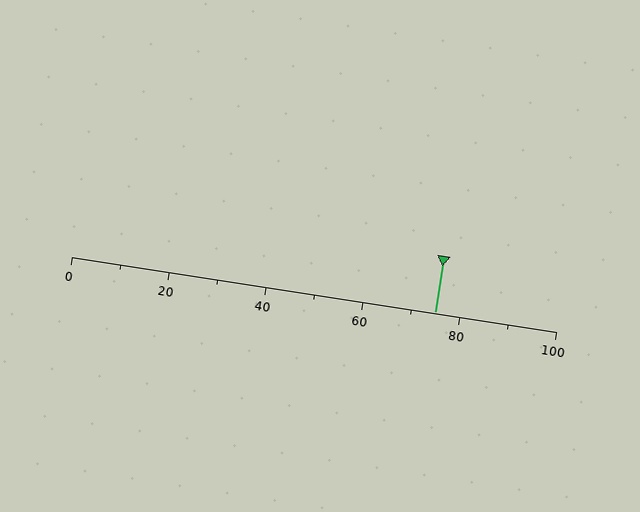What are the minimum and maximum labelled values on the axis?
The axis runs from 0 to 100.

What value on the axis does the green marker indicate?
The marker indicates approximately 75.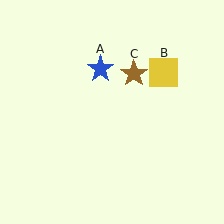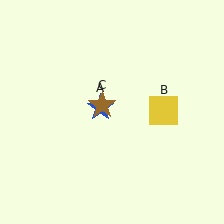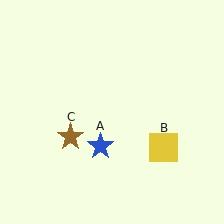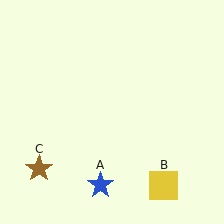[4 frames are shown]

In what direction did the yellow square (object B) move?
The yellow square (object B) moved down.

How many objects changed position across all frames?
3 objects changed position: blue star (object A), yellow square (object B), brown star (object C).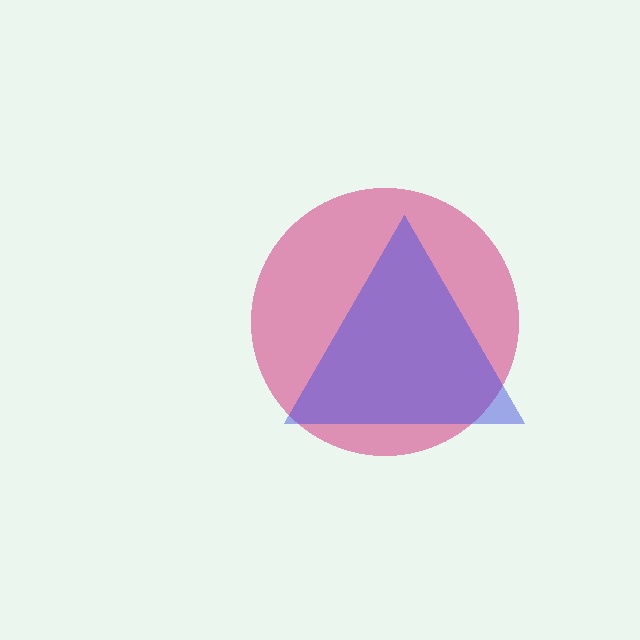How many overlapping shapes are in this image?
There are 2 overlapping shapes in the image.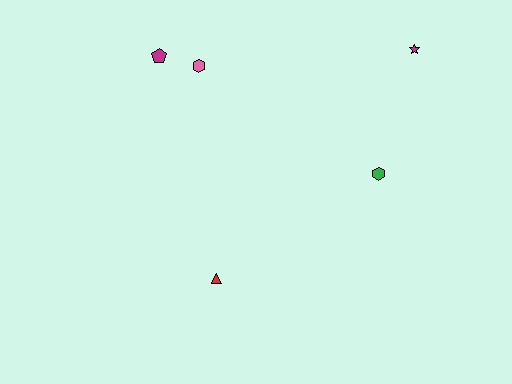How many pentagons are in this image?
There is 1 pentagon.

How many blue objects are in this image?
There are no blue objects.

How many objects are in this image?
There are 5 objects.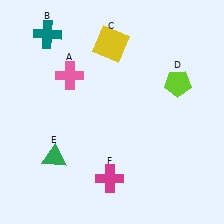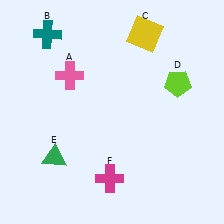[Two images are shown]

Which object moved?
The yellow square (C) moved right.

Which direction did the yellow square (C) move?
The yellow square (C) moved right.